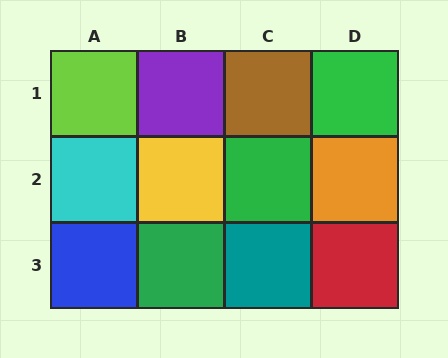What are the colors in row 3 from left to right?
Blue, green, teal, red.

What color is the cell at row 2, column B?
Yellow.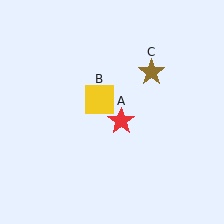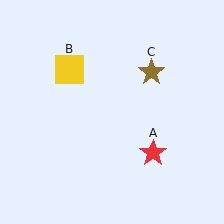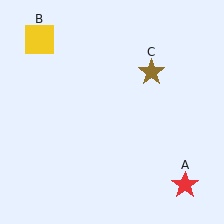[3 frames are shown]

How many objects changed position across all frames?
2 objects changed position: red star (object A), yellow square (object B).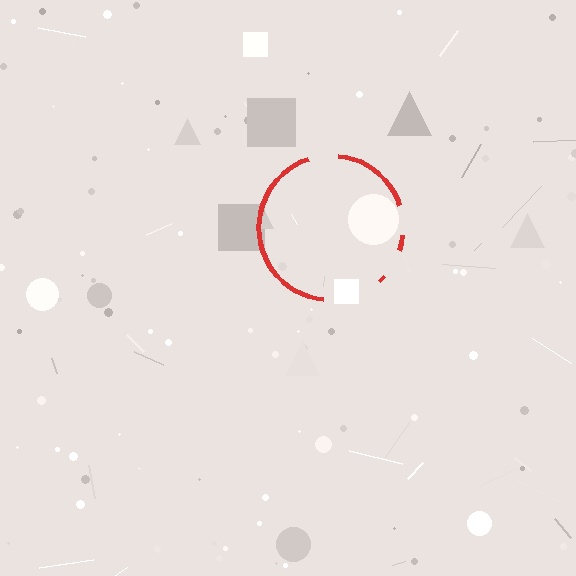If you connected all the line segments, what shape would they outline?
They would outline a circle.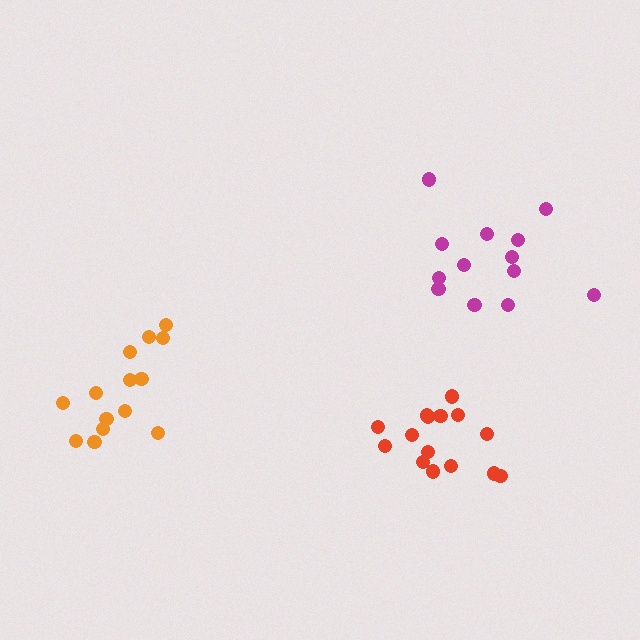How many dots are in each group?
Group 1: 13 dots, Group 2: 14 dots, Group 3: 15 dots (42 total).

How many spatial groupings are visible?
There are 3 spatial groupings.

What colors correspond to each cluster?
The clusters are colored: magenta, orange, red.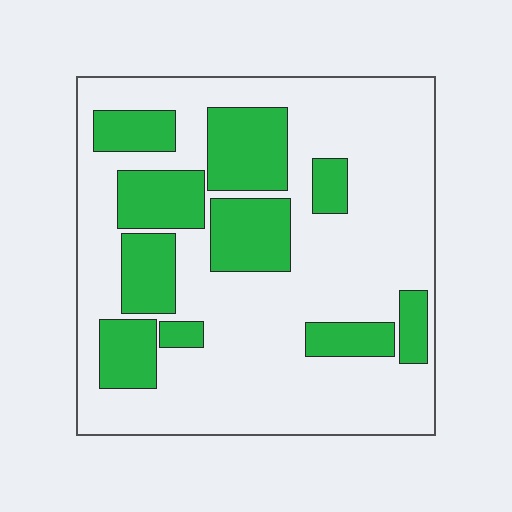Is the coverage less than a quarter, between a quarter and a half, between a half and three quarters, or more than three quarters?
Between a quarter and a half.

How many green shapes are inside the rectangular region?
10.